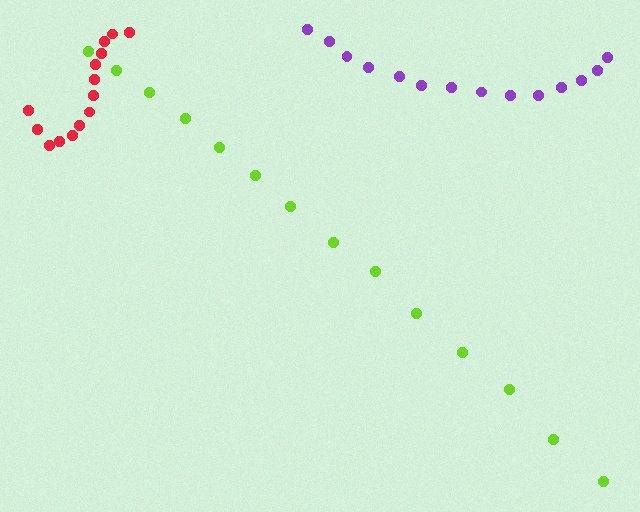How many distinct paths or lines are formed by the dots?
There are 3 distinct paths.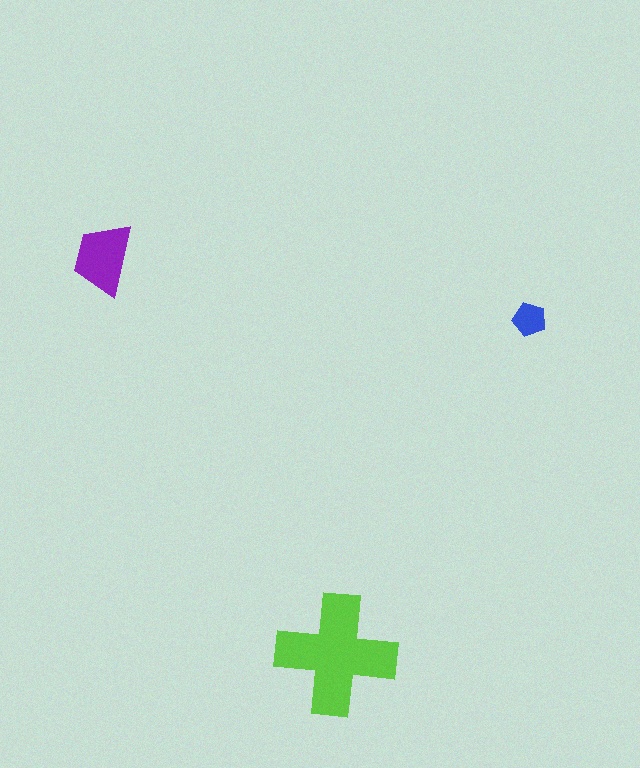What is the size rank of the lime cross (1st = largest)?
1st.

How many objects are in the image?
There are 3 objects in the image.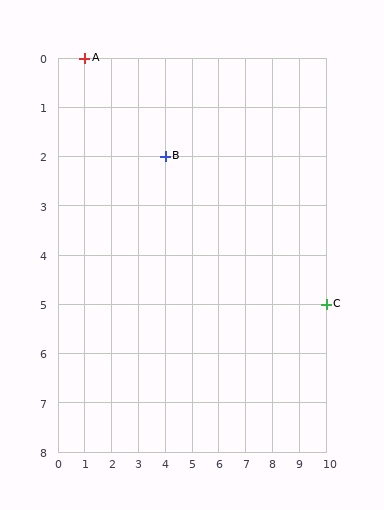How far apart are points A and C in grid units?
Points A and C are 9 columns and 5 rows apart (about 10.3 grid units diagonally).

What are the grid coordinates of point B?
Point B is at grid coordinates (4, 2).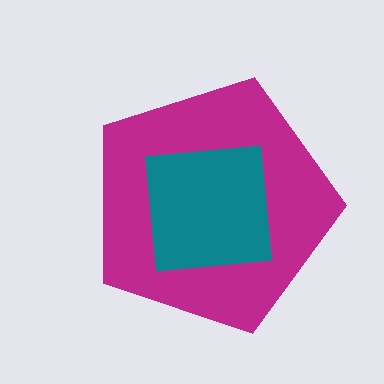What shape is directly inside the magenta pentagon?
The teal square.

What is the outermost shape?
The magenta pentagon.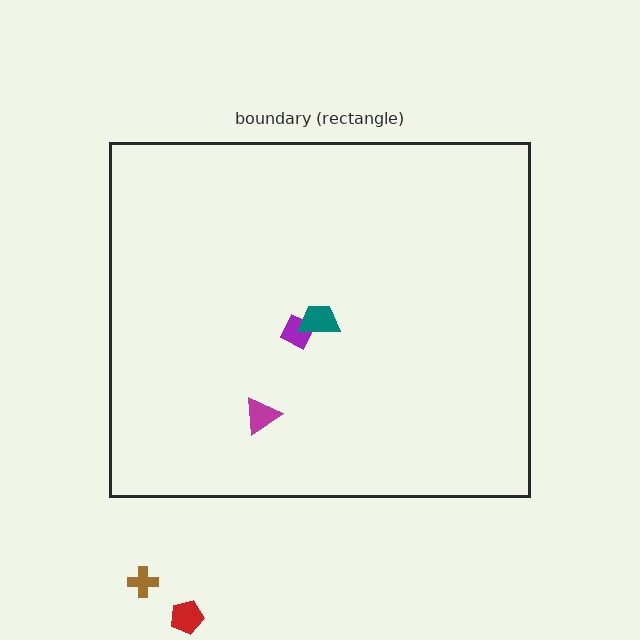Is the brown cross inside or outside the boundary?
Outside.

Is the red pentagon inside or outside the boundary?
Outside.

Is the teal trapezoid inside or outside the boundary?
Inside.